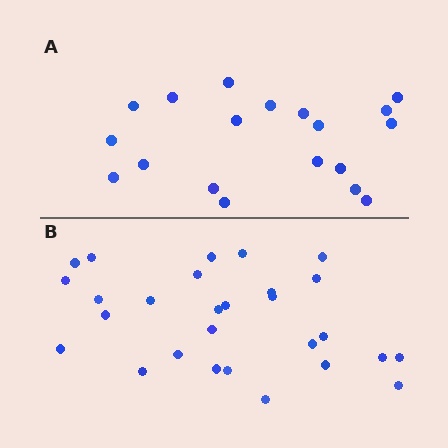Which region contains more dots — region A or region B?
Region B (the bottom region) has more dots.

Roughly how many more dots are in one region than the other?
Region B has roughly 8 or so more dots than region A.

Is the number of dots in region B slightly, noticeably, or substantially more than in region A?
Region B has substantially more. The ratio is roughly 1.5 to 1.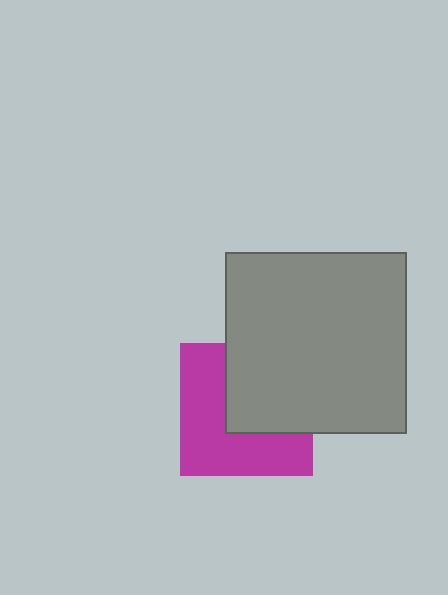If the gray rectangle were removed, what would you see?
You would see the complete magenta square.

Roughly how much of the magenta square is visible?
About half of it is visible (roughly 55%).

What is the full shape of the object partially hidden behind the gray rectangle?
The partially hidden object is a magenta square.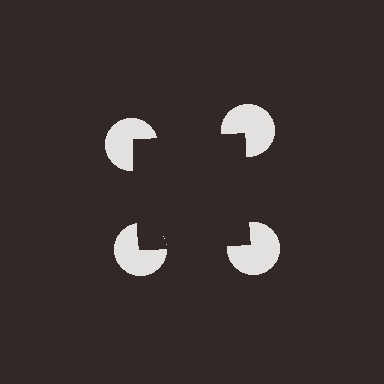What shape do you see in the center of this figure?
An illusory square — its edges are inferred from the aligned wedge cuts in the pac-man discs, not physically drawn.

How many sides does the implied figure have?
4 sides.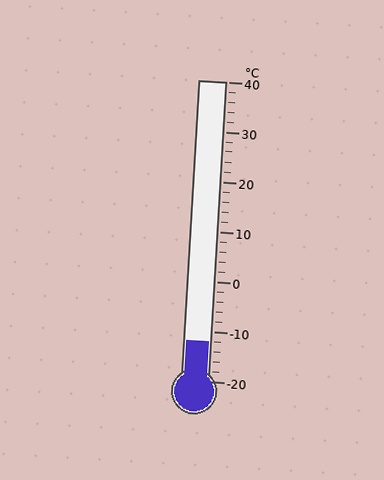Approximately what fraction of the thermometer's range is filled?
The thermometer is filled to approximately 15% of its range.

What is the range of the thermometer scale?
The thermometer scale ranges from -20°C to 40°C.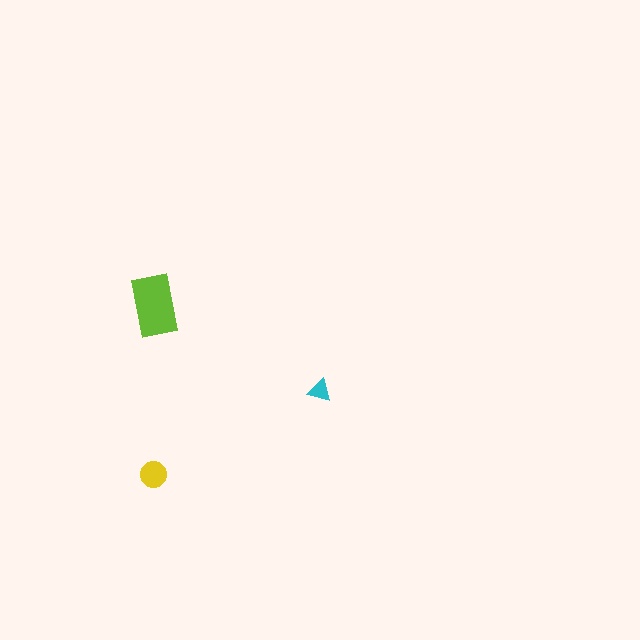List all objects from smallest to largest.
The cyan triangle, the yellow circle, the lime rectangle.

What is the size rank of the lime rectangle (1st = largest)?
1st.